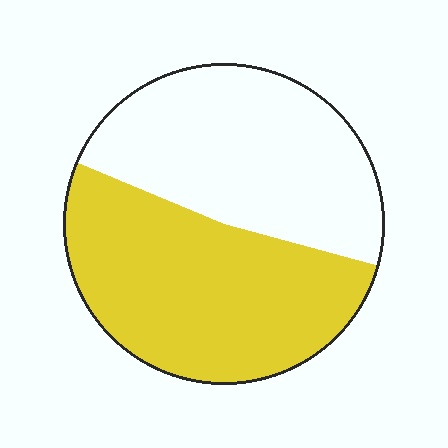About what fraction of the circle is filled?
About one half (1/2).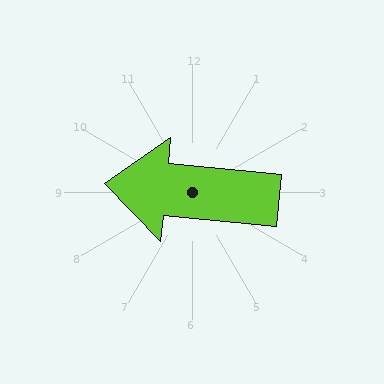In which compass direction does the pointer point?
West.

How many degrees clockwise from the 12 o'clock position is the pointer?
Approximately 275 degrees.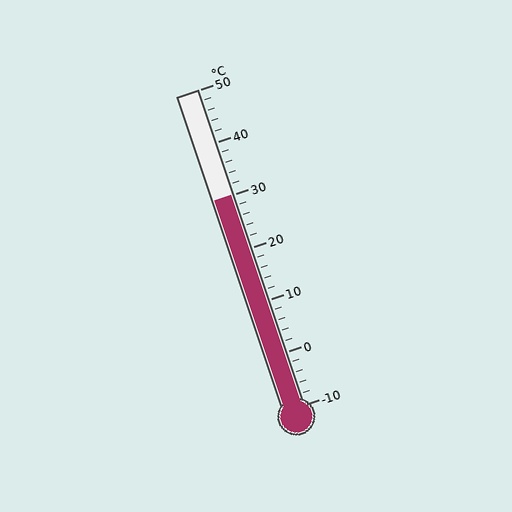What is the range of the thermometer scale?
The thermometer scale ranges from -10°C to 50°C.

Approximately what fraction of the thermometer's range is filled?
The thermometer is filled to approximately 65% of its range.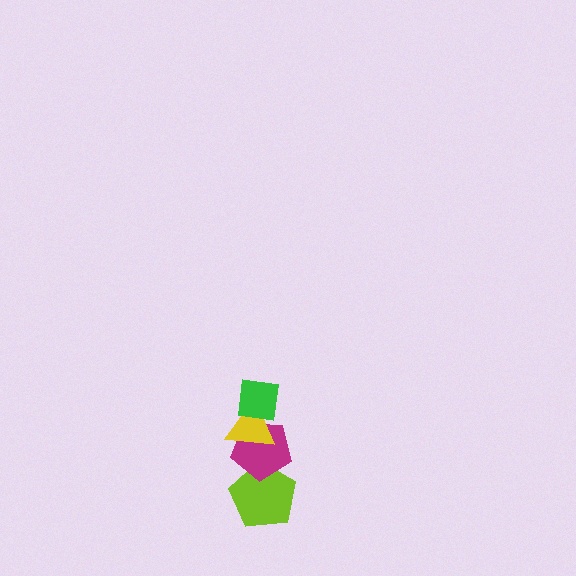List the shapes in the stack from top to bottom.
From top to bottom: the green square, the yellow triangle, the magenta pentagon, the lime pentagon.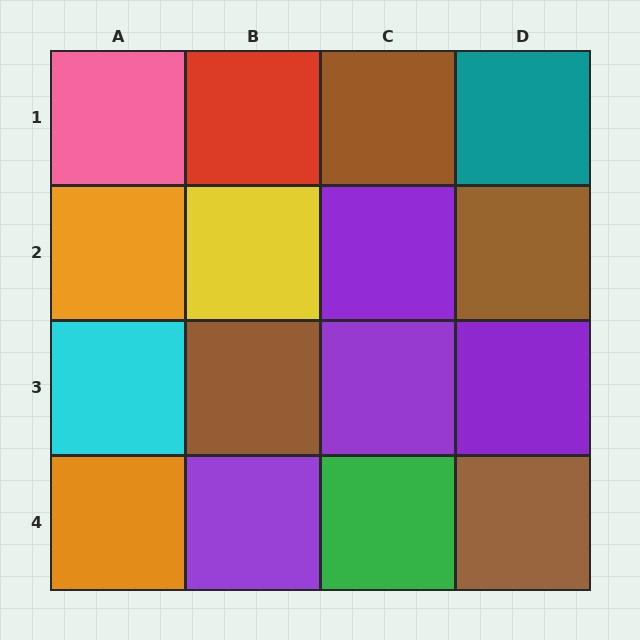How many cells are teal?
1 cell is teal.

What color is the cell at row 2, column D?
Brown.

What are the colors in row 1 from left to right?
Pink, red, brown, teal.